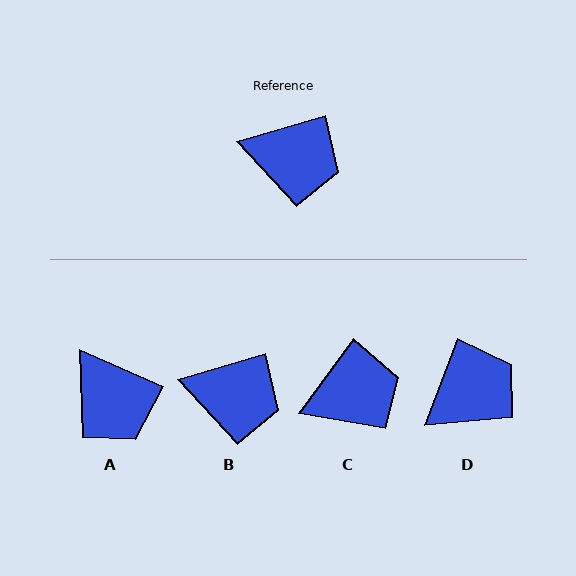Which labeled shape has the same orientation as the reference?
B.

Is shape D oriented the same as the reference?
No, it is off by about 53 degrees.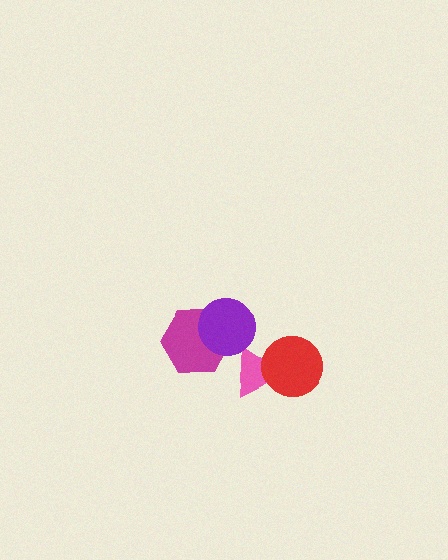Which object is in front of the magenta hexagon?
The purple circle is in front of the magenta hexagon.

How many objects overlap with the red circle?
1 object overlaps with the red circle.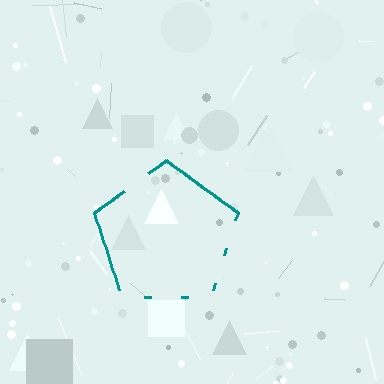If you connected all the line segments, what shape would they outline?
They would outline a pentagon.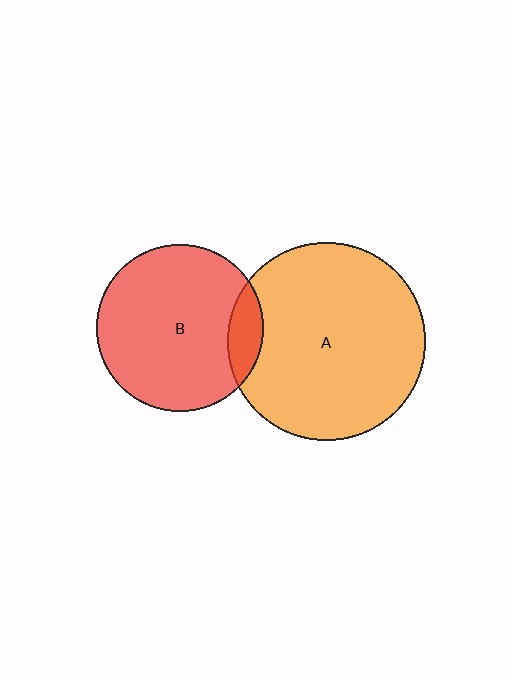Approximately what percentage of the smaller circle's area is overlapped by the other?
Approximately 10%.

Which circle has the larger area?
Circle A (orange).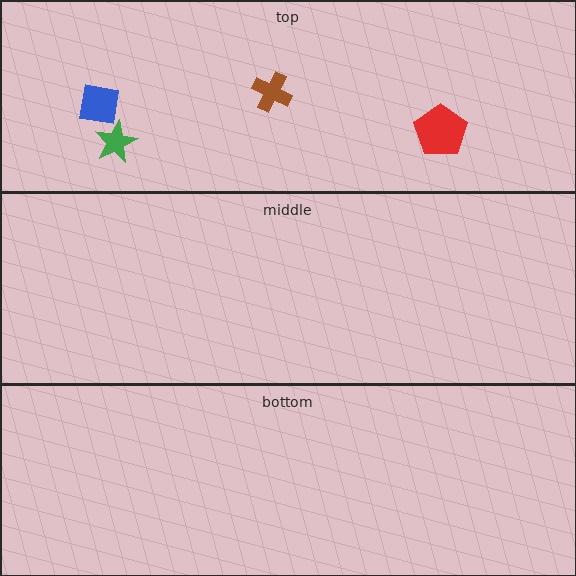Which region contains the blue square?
The top region.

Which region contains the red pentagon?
The top region.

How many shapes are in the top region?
4.